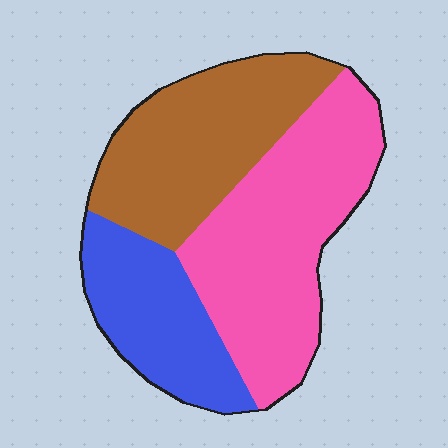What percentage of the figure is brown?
Brown takes up between a sixth and a third of the figure.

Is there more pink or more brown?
Pink.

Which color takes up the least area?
Blue, at roughly 25%.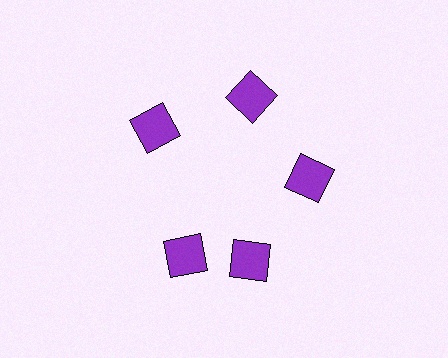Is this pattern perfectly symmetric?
No. The 5 purple squares are arranged in a ring, but one element near the 8 o'clock position is rotated out of alignment along the ring, breaking the 5-fold rotational symmetry.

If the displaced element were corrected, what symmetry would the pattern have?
It would have 5-fold rotational symmetry — the pattern would map onto itself every 72 degrees.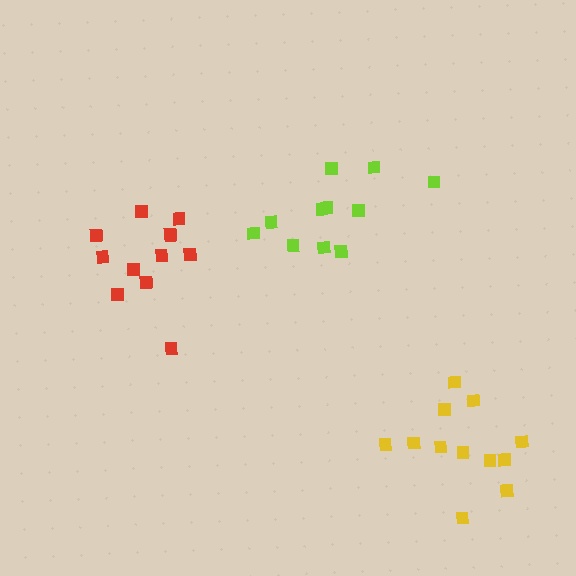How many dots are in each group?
Group 1: 12 dots, Group 2: 11 dots, Group 3: 12 dots (35 total).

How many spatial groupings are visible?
There are 3 spatial groupings.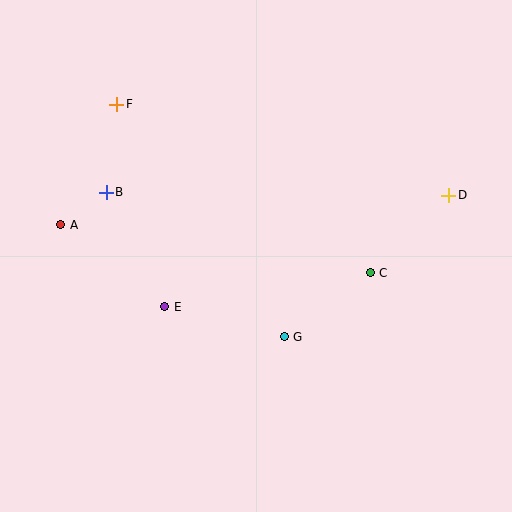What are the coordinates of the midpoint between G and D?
The midpoint between G and D is at (367, 266).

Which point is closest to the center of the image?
Point G at (284, 337) is closest to the center.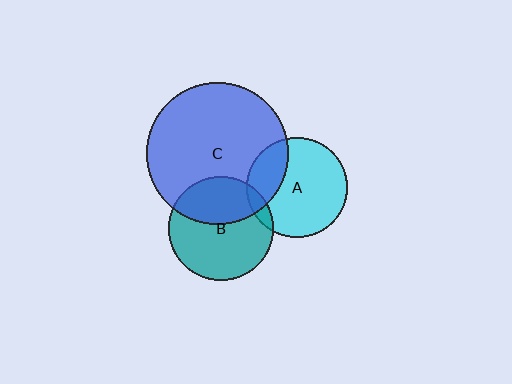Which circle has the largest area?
Circle C (blue).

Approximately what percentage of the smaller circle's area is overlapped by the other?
Approximately 25%.